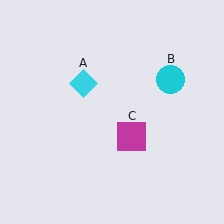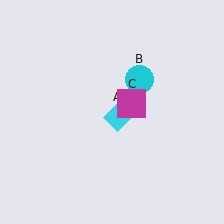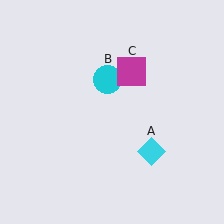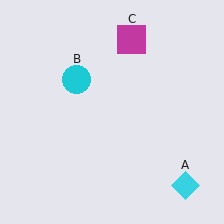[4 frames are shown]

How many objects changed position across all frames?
3 objects changed position: cyan diamond (object A), cyan circle (object B), magenta square (object C).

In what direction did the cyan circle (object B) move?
The cyan circle (object B) moved left.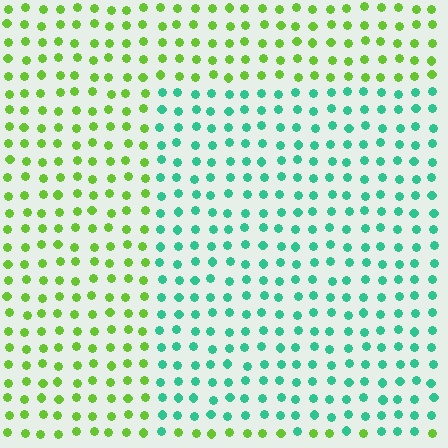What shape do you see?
I see a rectangle.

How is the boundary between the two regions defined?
The boundary is defined purely by a slight shift in hue (about 61 degrees). Spacing, size, and orientation are identical on both sides.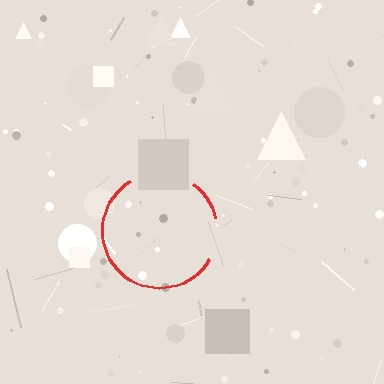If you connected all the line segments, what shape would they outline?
They would outline a circle.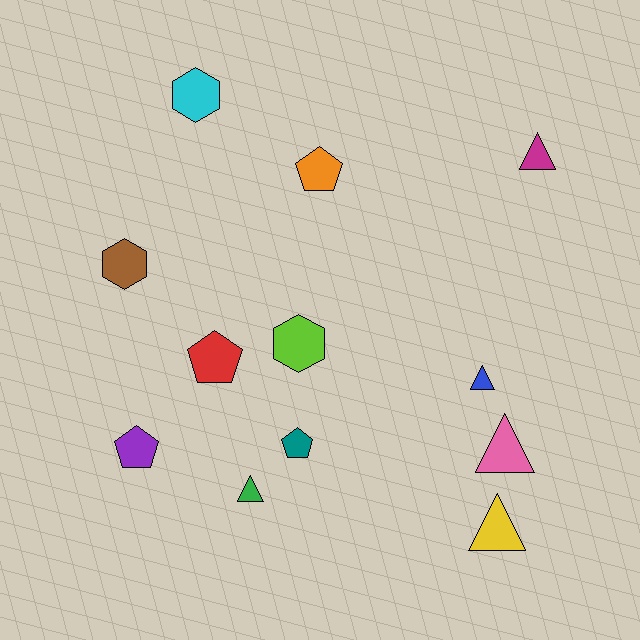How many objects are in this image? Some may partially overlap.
There are 12 objects.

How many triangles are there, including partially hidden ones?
There are 5 triangles.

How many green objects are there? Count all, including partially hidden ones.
There is 1 green object.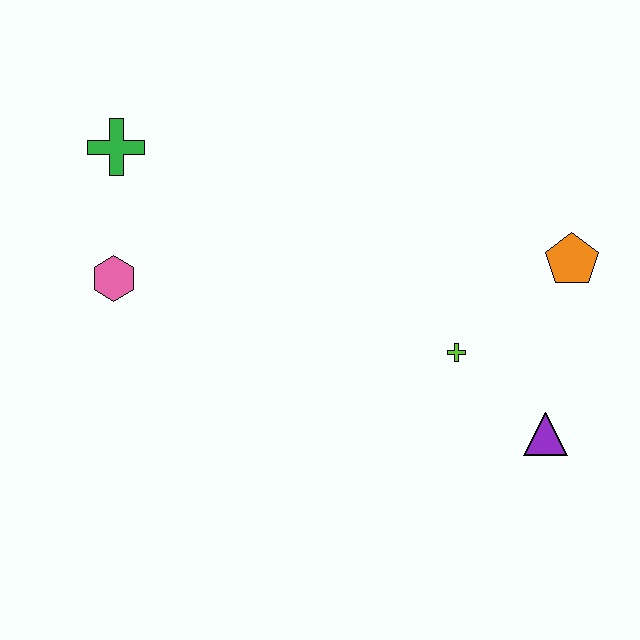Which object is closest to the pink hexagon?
The green cross is closest to the pink hexagon.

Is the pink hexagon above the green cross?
No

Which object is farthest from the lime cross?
The green cross is farthest from the lime cross.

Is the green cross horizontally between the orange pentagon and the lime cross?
No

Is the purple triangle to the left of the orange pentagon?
Yes